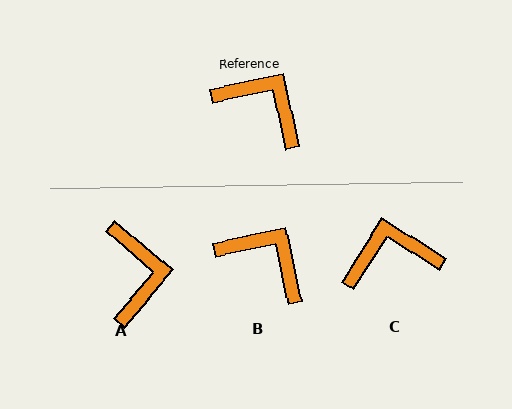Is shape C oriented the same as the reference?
No, it is off by about 46 degrees.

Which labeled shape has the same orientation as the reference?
B.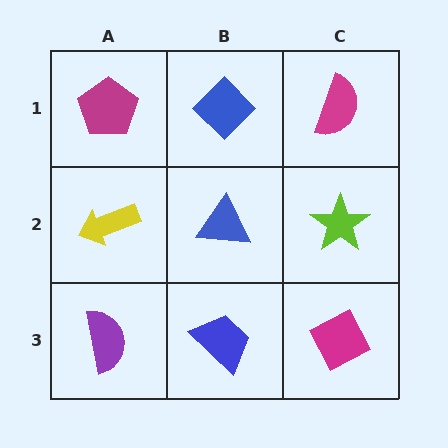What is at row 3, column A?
A purple semicircle.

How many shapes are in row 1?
3 shapes.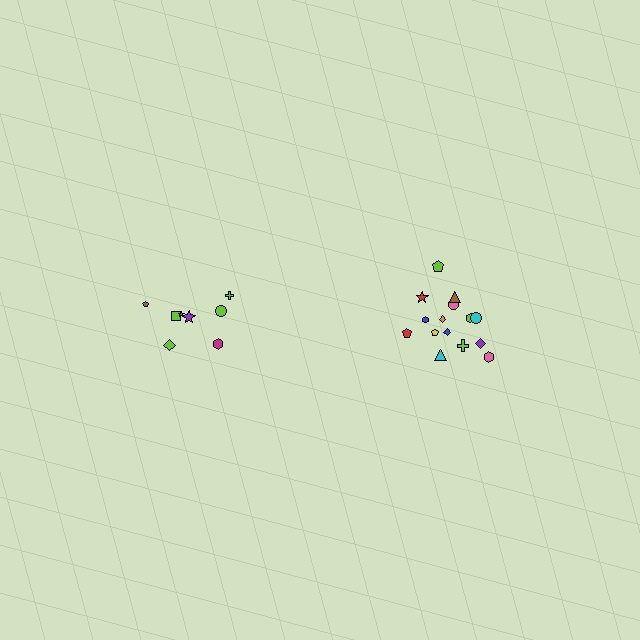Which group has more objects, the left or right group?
The right group.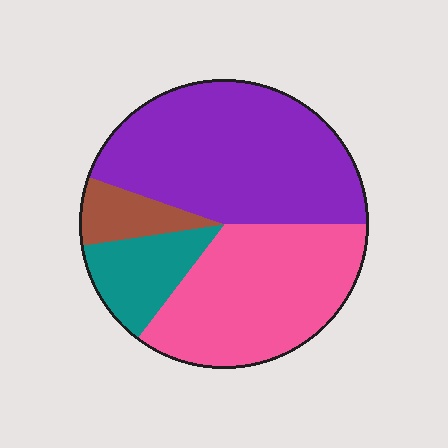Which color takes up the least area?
Brown, at roughly 10%.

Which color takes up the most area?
Purple, at roughly 45%.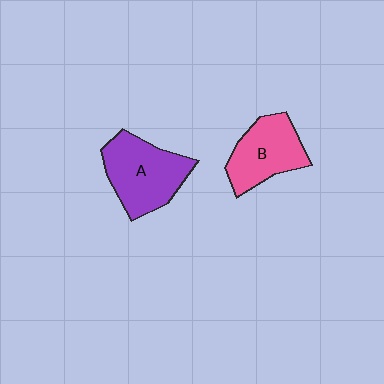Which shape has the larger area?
Shape A (purple).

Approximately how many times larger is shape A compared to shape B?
Approximately 1.2 times.